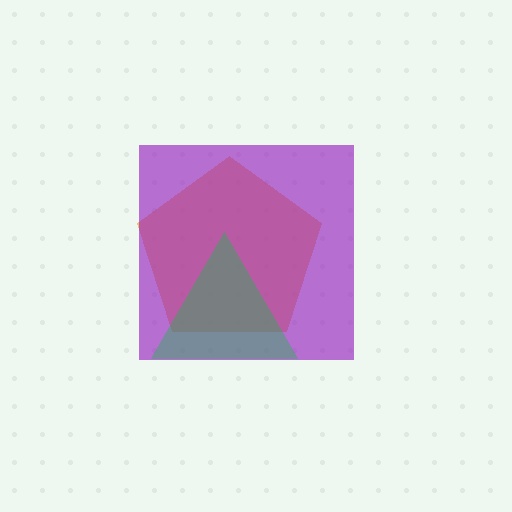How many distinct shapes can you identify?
There are 3 distinct shapes: an orange pentagon, a purple square, a green triangle.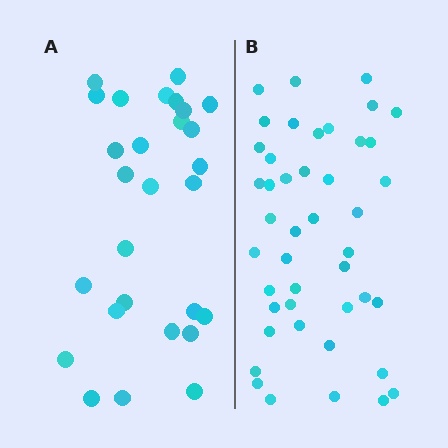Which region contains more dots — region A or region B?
Region B (the right region) has more dots.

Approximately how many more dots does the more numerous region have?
Region B has approximately 15 more dots than region A.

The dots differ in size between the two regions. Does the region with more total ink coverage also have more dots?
No. Region A has more total ink coverage because its dots are larger, but region B actually contains more individual dots. Total area can be misleading — the number of items is what matters here.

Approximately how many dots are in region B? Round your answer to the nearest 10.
About 40 dots. (The exact count is 44, which rounds to 40.)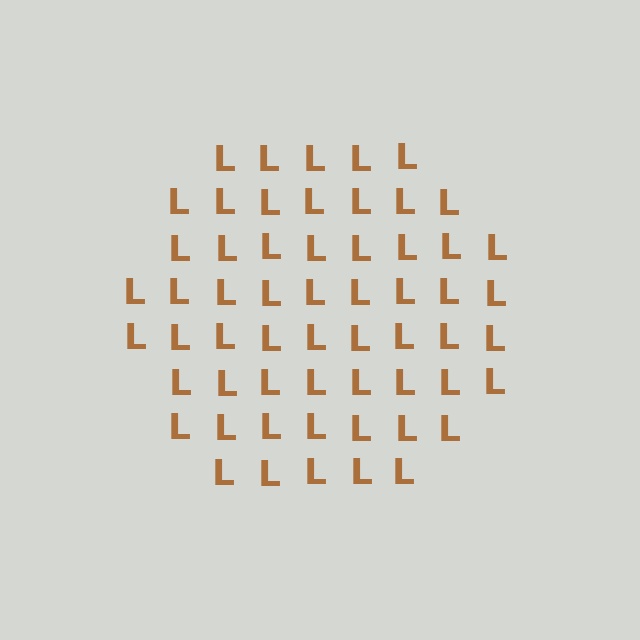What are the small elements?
The small elements are letter L's.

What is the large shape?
The large shape is a hexagon.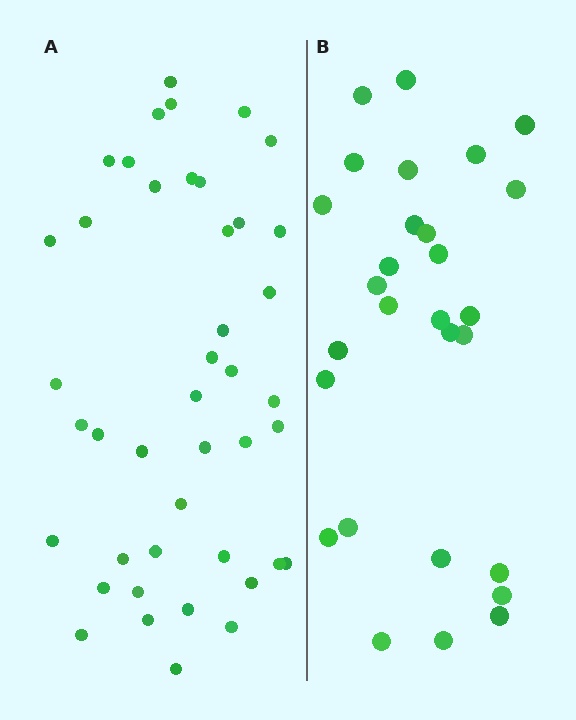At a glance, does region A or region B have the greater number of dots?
Region A (the left region) has more dots.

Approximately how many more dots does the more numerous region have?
Region A has approximately 15 more dots than region B.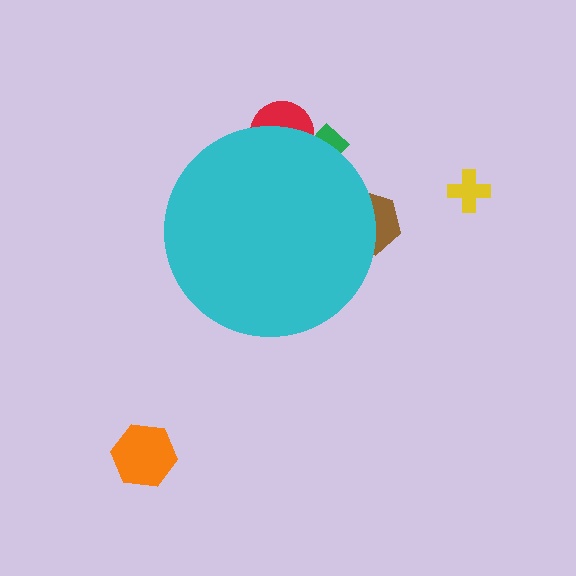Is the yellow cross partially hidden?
No, the yellow cross is fully visible.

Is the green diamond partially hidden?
Yes, the green diamond is partially hidden behind the cyan circle.